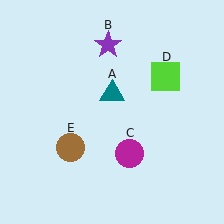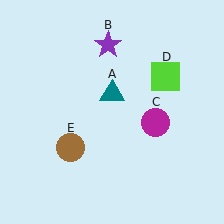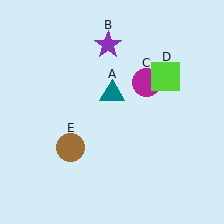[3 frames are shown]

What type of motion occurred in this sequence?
The magenta circle (object C) rotated counterclockwise around the center of the scene.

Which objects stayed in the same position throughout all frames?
Teal triangle (object A) and purple star (object B) and lime square (object D) and brown circle (object E) remained stationary.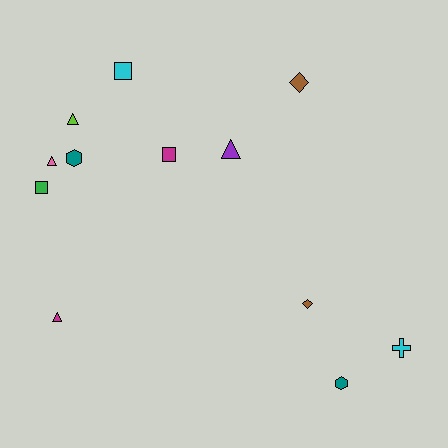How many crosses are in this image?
There is 1 cross.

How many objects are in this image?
There are 12 objects.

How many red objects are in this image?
There are no red objects.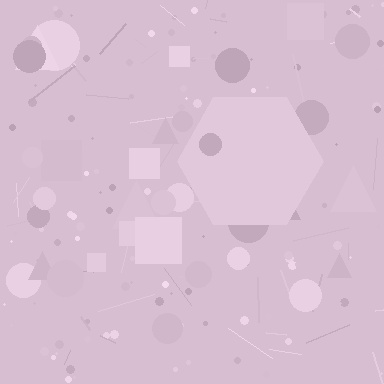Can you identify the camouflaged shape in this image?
The camouflaged shape is a hexagon.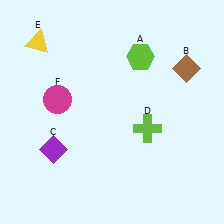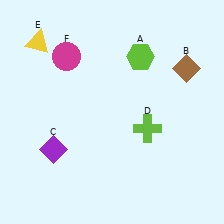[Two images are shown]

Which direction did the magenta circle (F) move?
The magenta circle (F) moved up.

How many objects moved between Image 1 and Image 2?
1 object moved between the two images.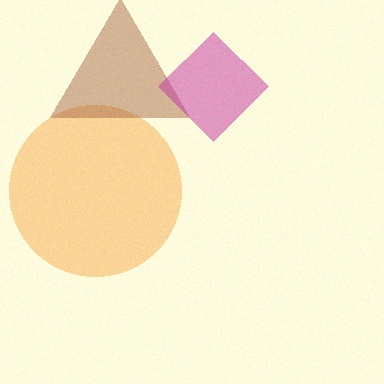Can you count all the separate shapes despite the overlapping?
Yes, there are 3 separate shapes.